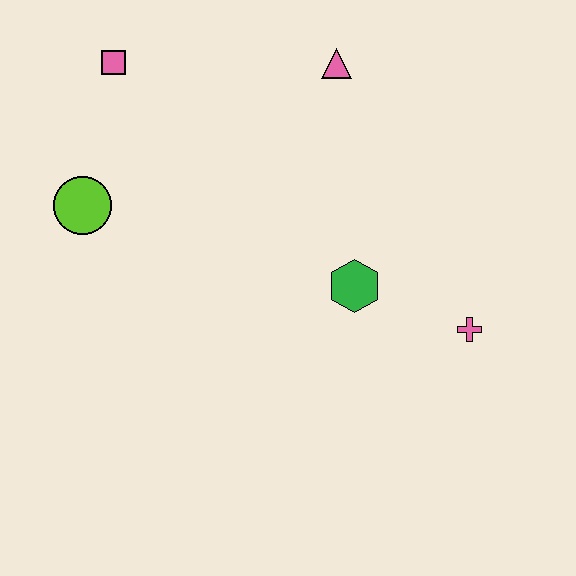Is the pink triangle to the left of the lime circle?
No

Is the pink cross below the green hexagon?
Yes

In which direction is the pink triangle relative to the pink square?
The pink triangle is to the right of the pink square.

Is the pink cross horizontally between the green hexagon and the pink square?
No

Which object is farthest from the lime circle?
The pink cross is farthest from the lime circle.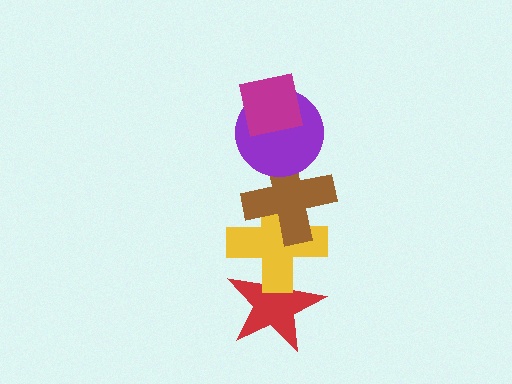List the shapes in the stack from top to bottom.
From top to bottom: the magenta square, the purple circle, the brown cross, the yellow cross, the red star.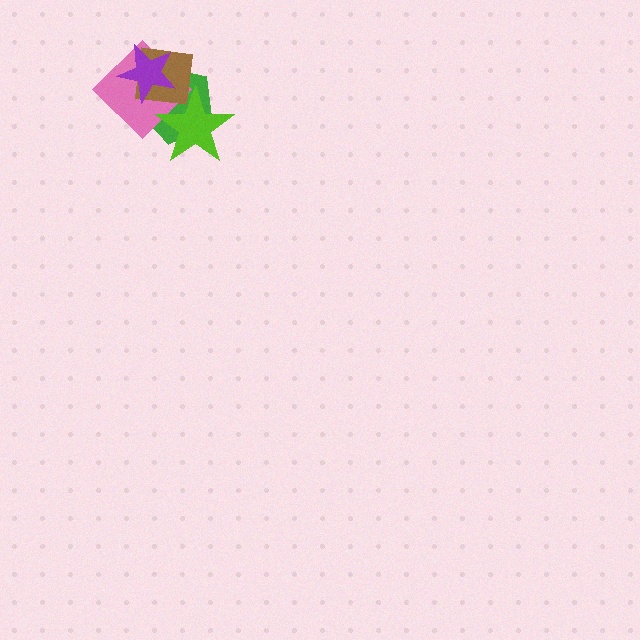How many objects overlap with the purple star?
3 objects overlap with the purple star.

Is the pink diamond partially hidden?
Yes, it is partially covered by another shape.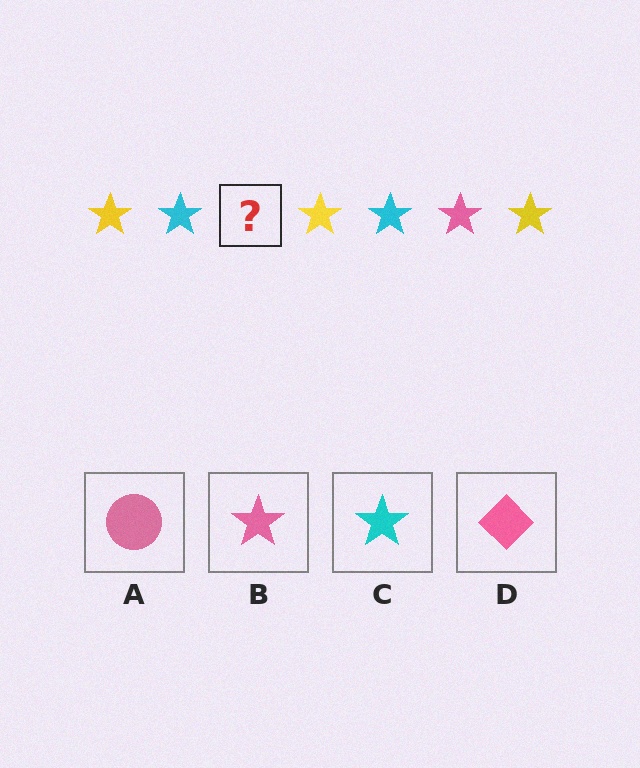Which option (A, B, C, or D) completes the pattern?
B.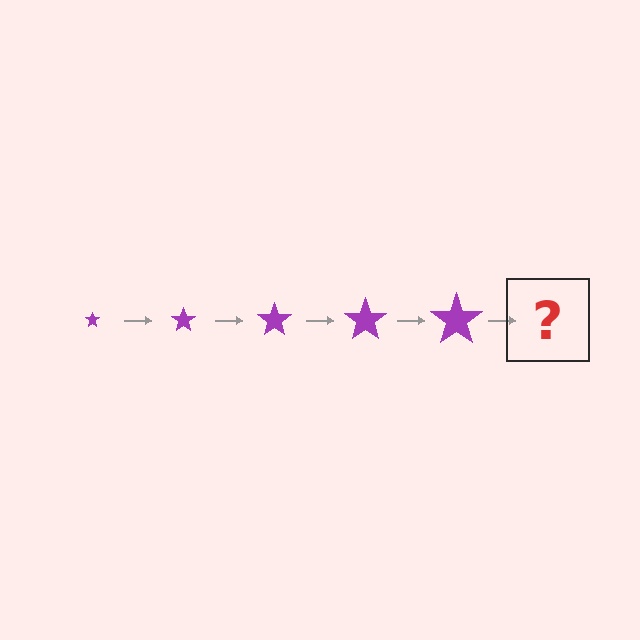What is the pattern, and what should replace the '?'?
The pattern is that the star gets progressively larger each step. The '?' should be a purple star, larger than the previous one.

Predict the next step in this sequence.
The next step is a purple star, larger than the previous one.